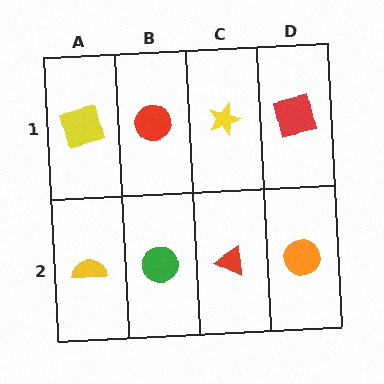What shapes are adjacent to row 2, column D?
A red square (row 1, column D), a red triangle (row 2, column C).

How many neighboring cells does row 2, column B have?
3.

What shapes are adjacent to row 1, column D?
An orange circle (row 2, column D), a yellow star (row 1, column C).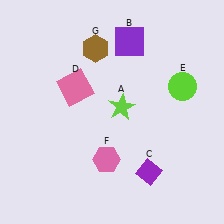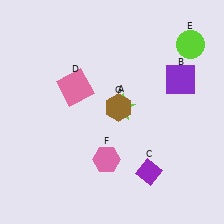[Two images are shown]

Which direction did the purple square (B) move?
The purple square (B) moved right.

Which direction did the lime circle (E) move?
The lime circle (E) moved up.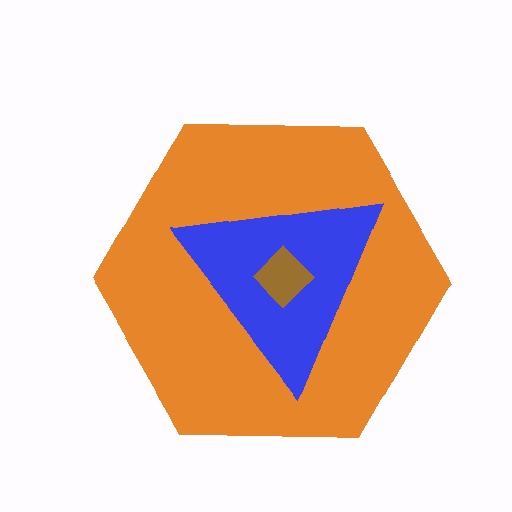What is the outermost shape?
The orange hexagon.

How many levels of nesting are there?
3.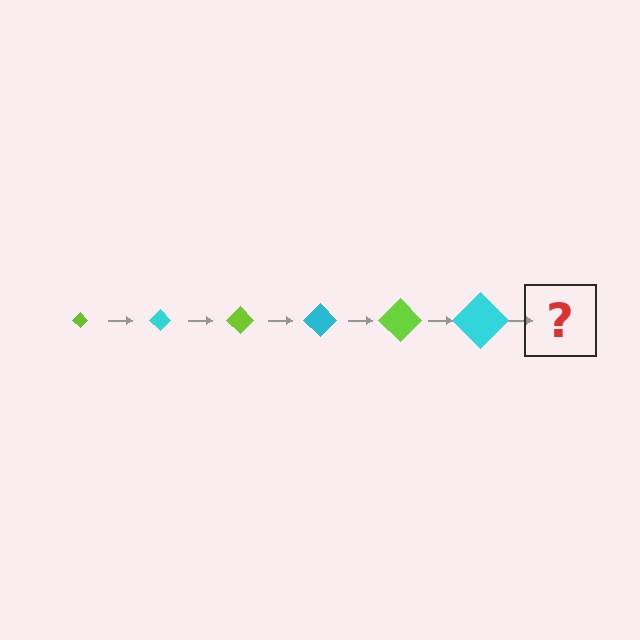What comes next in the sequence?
The next element should be a lime diamond, larger than the previous one.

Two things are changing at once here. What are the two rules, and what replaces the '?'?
The two rules are that the diamond grows larger each step and the color cycles through lime and cyan. The '?' should be a lime diamond, larger than the previous one.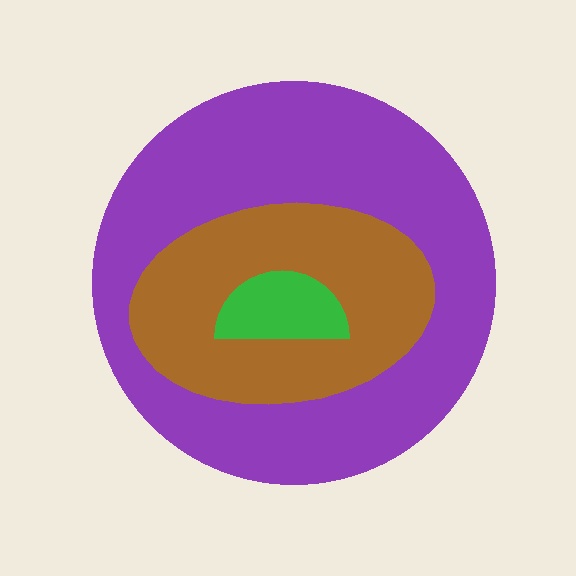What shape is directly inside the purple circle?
The brown ellipse.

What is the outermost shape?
The purple circle.